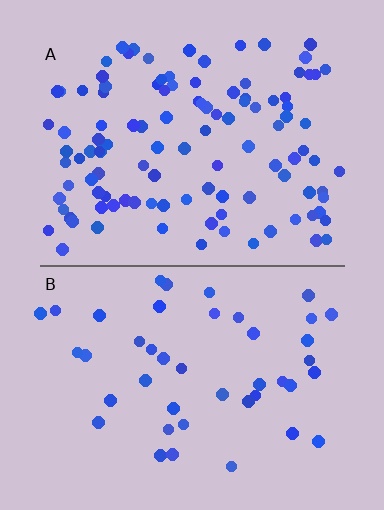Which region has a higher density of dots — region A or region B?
A (the top).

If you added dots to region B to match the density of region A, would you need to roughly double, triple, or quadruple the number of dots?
Approximately triple.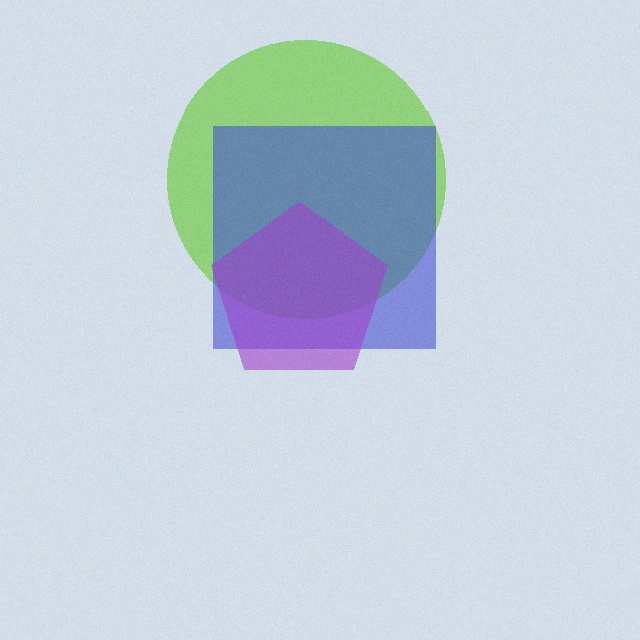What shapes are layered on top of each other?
The layered shapes are: a lime circle, a blue square, a purple pentagon.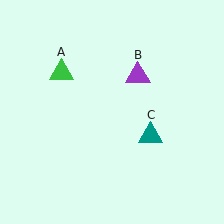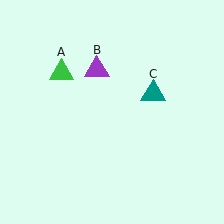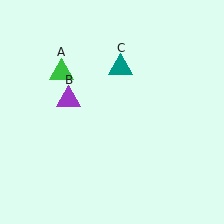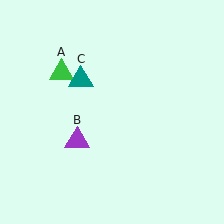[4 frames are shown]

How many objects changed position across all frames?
2 objects changed position: purple triangle (object B), teal triangle (object C).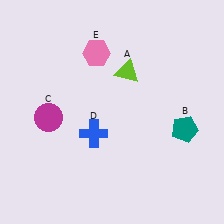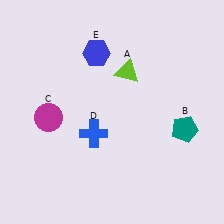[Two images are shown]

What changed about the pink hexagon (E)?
In Image 1, E is pink. In Image 2, it changed to blue.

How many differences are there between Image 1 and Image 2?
There is 1 difference between the two images.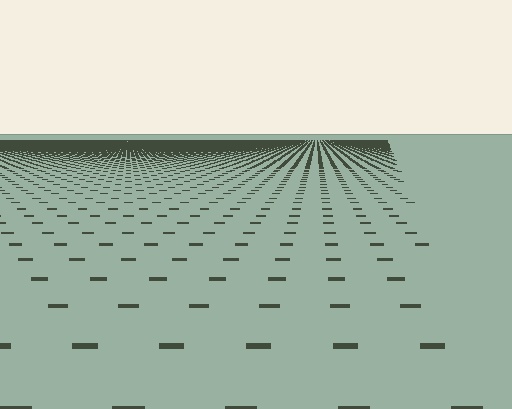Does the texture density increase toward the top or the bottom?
Density increases toward the top.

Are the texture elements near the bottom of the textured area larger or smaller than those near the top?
Larger. Near the bottom, elements are closer to the viewer and appear at a bigger on-screen size.